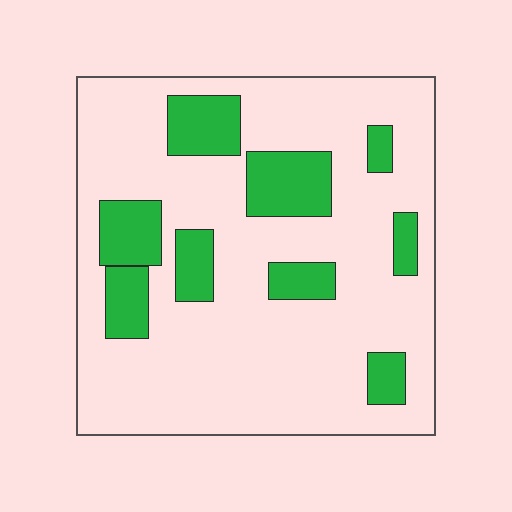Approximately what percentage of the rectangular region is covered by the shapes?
Approximately 20%.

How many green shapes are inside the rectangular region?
9.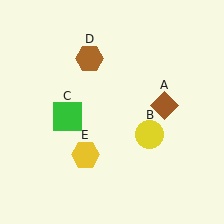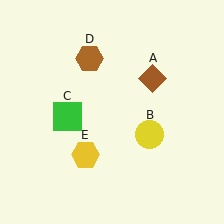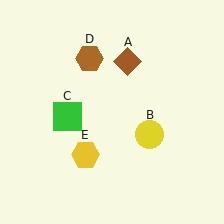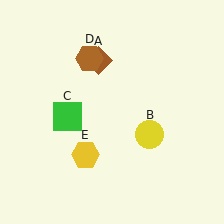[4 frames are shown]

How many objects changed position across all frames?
1 object changed position: brown diamond (object A).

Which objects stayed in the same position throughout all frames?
Yellow circle (object B) and green square (object C) and brown hexagon (object D) and yellow hexagon (object E) remained stationary.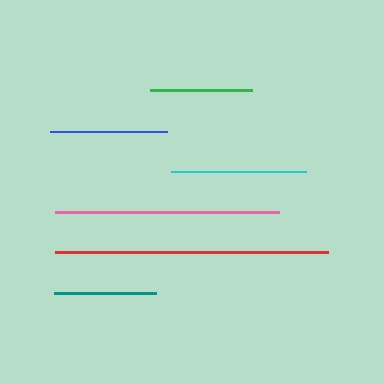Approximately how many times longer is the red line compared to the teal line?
The red line is approximately 2.7 times the length of the teal line.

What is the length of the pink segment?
The pink segment is approximately 223 pixels long.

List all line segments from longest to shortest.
From longest to shortest: red, pink, cyan, blue, teal, green.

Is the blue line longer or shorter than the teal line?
The blue line is longer than the teal line.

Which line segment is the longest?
The red line is the longest at approximately 273 pixels.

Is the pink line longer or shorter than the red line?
The red line is longer than the pink line.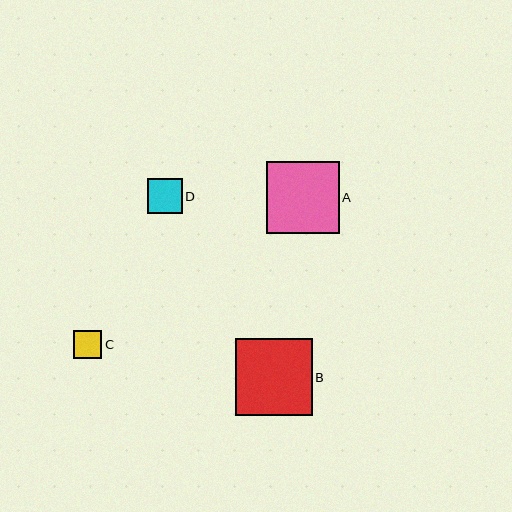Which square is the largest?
Square B is the largest with a size of approximately 77 pixels.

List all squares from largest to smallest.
From largest to smallest: B, A, D, C.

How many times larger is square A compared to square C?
Square A is approximately 2.6 times the size of square C.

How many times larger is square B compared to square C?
Square B is approximately 2.8 times the size of square C.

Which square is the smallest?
Square C is the smallest with a size of approximately 28 pixels.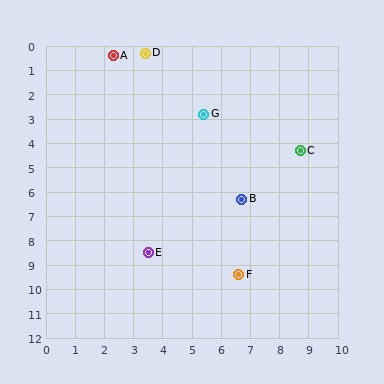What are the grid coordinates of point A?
Point A is at approximately (2.3, 0.4).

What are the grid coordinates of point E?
Point E is at approximately (3.5, 8.5).